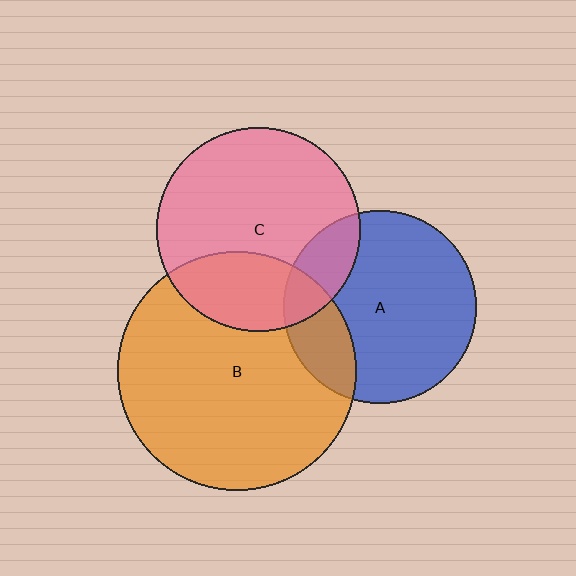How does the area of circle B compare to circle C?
Approximately 1.4 times.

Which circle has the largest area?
Circle B (orange).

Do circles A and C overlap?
Yes.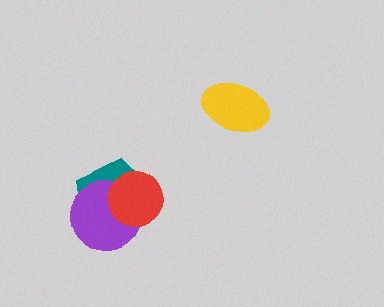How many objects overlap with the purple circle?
2 objects overlap with the purple circle.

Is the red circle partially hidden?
No, no other shape covers it.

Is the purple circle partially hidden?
Yes, it is partially covered by another shape.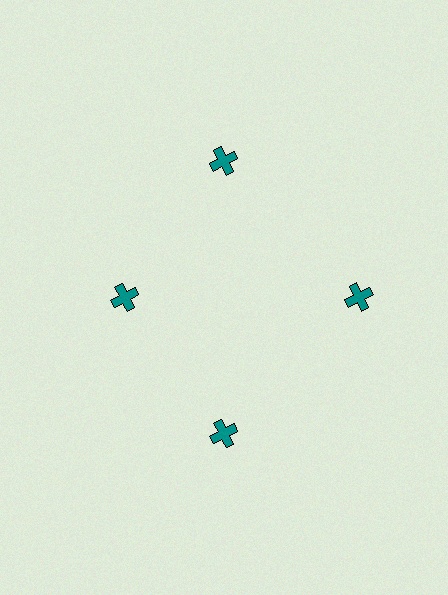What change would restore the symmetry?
The symmetry would be restored by moving it outward, back onto the ring so that all 4 crosses sit at equal angles and equal distance from the center.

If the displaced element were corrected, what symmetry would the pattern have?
It would have 4-fold rotational symmetry — the pattern would map onto itself every 90 degrees.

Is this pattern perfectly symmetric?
No. The 4 teal crosses are arranged in a ring, but one element near the 9 o'clock position is pulled inward toward the center, breaking the 4-fold rotational symmetry.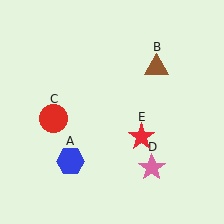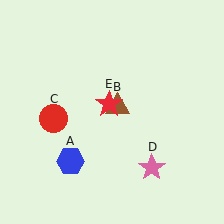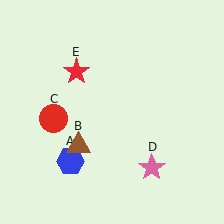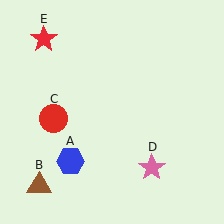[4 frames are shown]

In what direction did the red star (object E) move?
The red star (object E) moved up and to the left.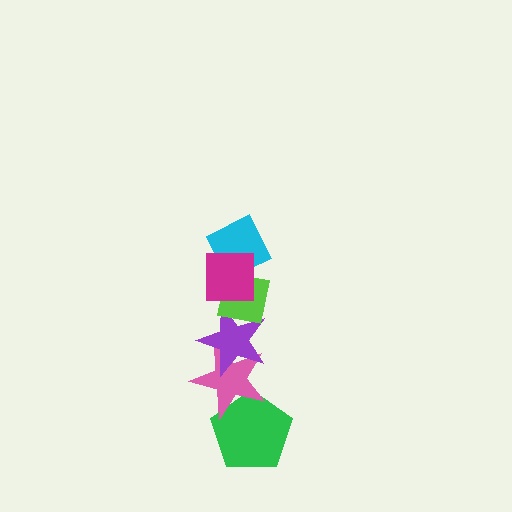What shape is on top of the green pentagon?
The pink star is on top of the green pentagon.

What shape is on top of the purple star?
The lime square is on top of the purple star.